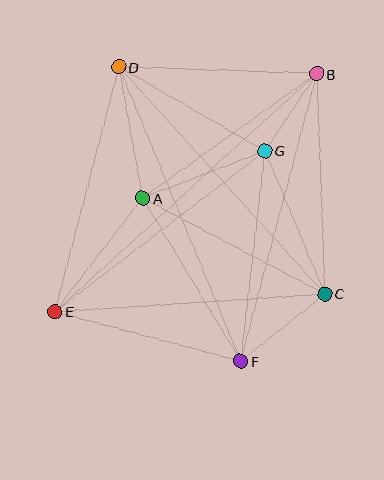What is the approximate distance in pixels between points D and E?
The distance between D and E is approximately 253 pixels.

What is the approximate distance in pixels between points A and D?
The distance between A and D is approximately 134 pixels.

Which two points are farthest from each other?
Points B and E are farthest from each other.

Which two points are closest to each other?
Points B and G are closest to each other.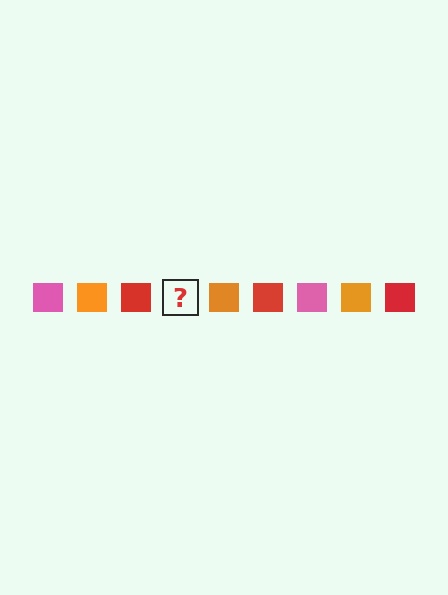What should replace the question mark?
The question mark should be replaced with a pink square.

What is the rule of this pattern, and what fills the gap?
The rule is that the pattern cycles through pink, orange, red squares. The gap should be filled with a pink square.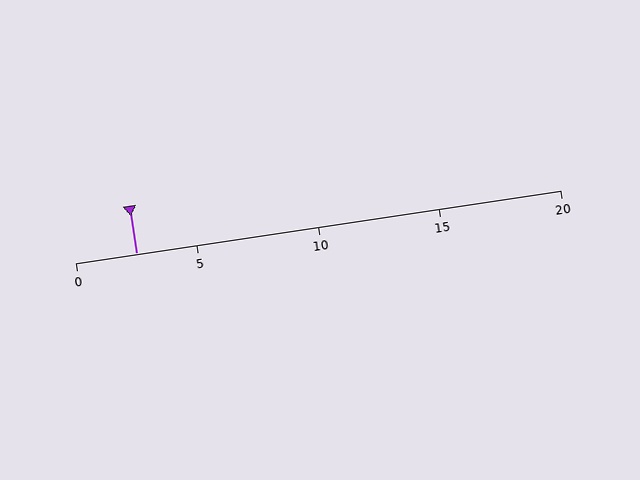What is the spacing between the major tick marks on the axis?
The major ticks are spaced 5 apart.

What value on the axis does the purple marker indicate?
The marker indicates approximately 2.5.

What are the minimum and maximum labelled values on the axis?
The axis runs from 0 to 20.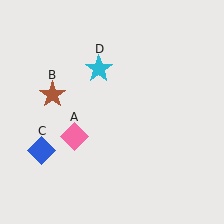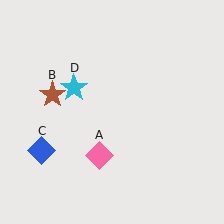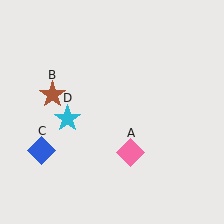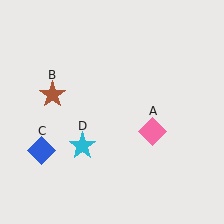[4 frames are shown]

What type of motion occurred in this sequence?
The pink diamond (object A), cyan star (object D) rotated counterclockwise around the center of the scene.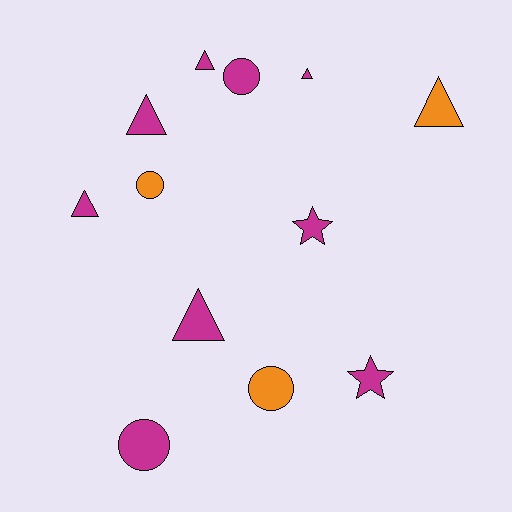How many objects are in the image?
There are 12 objects.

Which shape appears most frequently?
Triangle, with 6 objects.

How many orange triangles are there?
There is 1 orange triangle.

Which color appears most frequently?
Magenta, with 9 objects.